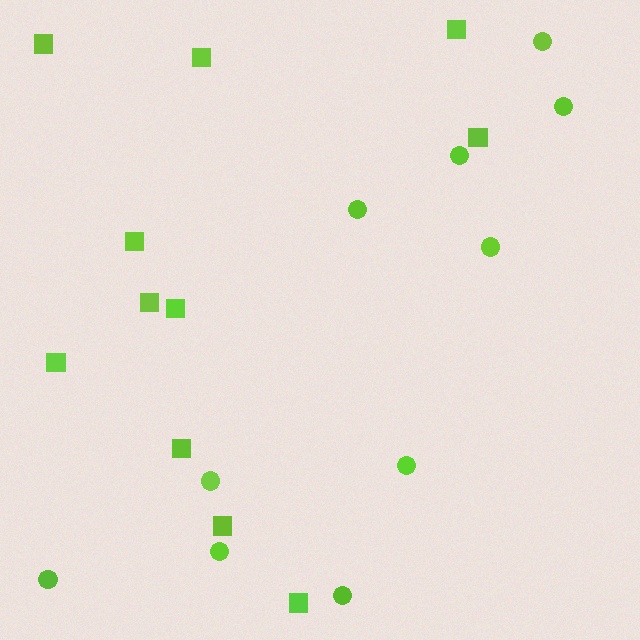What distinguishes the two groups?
There are 2 groups: one group of squares (11) and one group of circles (10).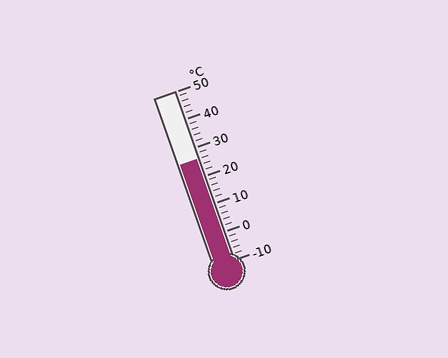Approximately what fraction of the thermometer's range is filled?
The thermometer is filled to approximately 60% of its range.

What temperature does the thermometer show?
The thermometer shows approximately 26°C.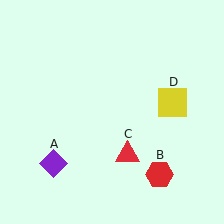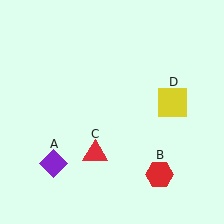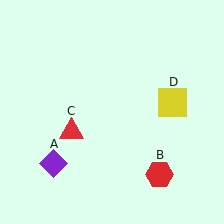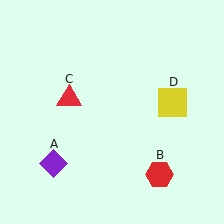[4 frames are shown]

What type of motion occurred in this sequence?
The red triangle (object C) rotated clockwise around the center of the scene.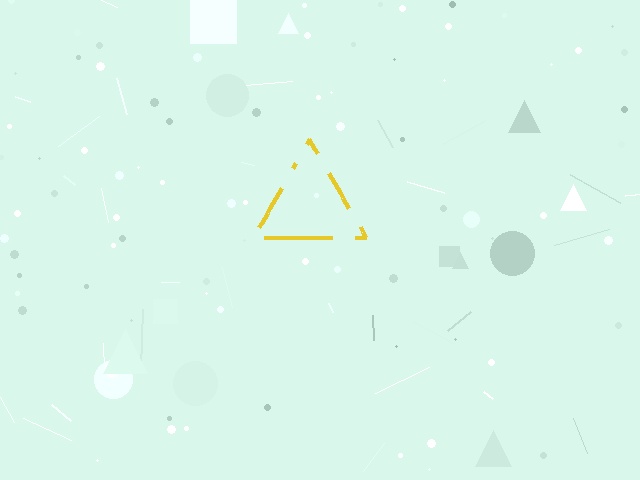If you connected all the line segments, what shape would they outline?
They would outline a triangle.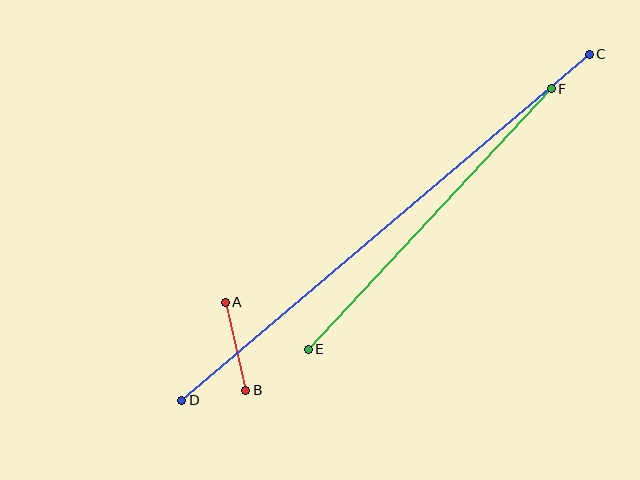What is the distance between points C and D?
The distance is approximately 535 pixels.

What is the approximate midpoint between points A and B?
The midpoint is at approximately (235, 346) pixels.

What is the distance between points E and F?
The distance is approximately 356 pixels.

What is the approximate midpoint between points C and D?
The midpoint is at approximately (386, 227) pixels.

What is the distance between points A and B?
The distance is approximately 90 pixels.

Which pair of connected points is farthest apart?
Points C and D are farthest apart.